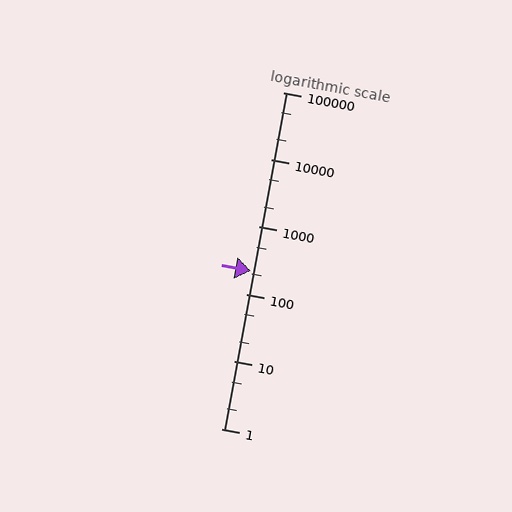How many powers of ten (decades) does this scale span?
The scale spans 5 decades, from 1 to 100000.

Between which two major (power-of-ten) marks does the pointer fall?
The pointer is between 100 and 1000.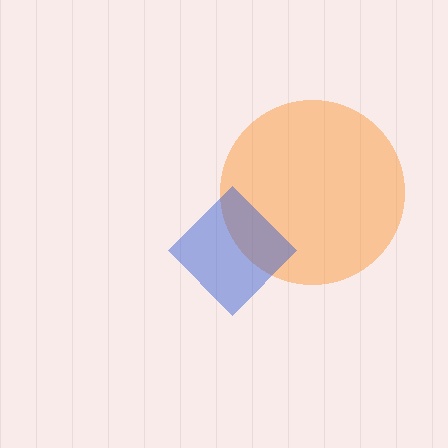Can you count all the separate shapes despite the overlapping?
Yes, there are 2 separate shapes.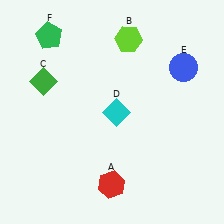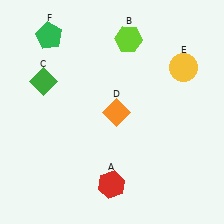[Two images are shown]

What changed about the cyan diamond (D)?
In Image 1, D is cyan. In Image 2, it changed to orange.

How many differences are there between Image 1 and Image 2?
There are 2 differences between the two images.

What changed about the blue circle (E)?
In Image 1, E is blue. In Image 2, it changed to yellow.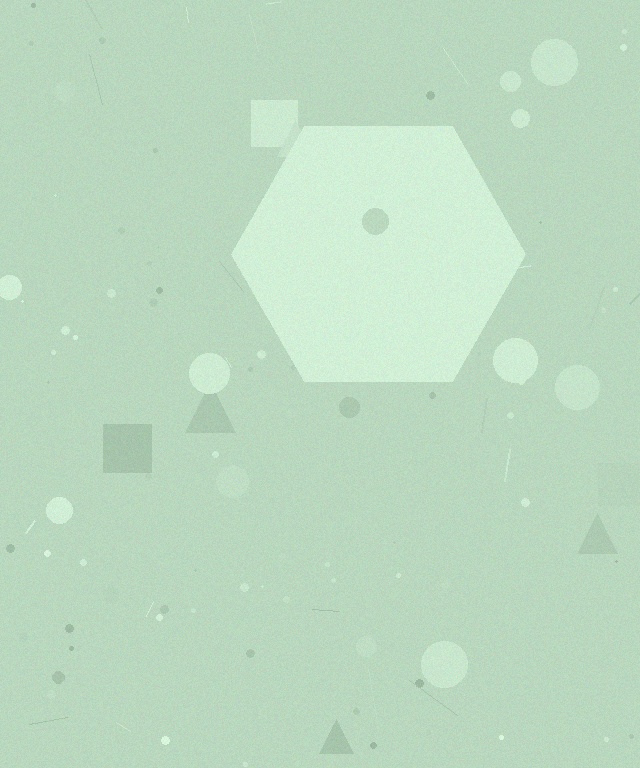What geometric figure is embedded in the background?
A hexagon is embedded in the background.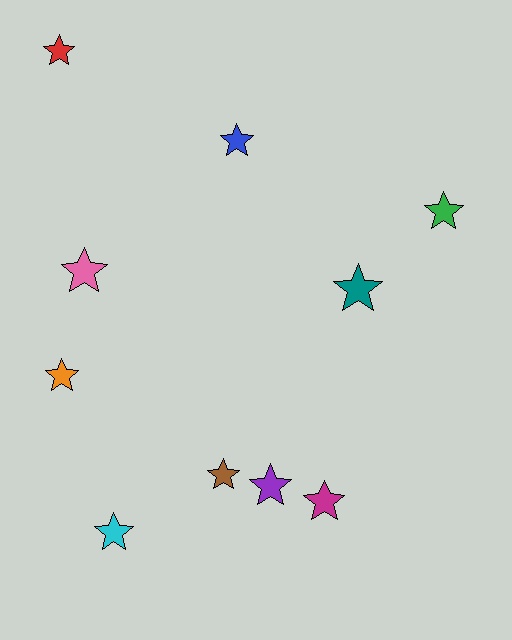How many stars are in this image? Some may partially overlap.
There are 10 stars.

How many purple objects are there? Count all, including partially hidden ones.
There is 1 purple object.